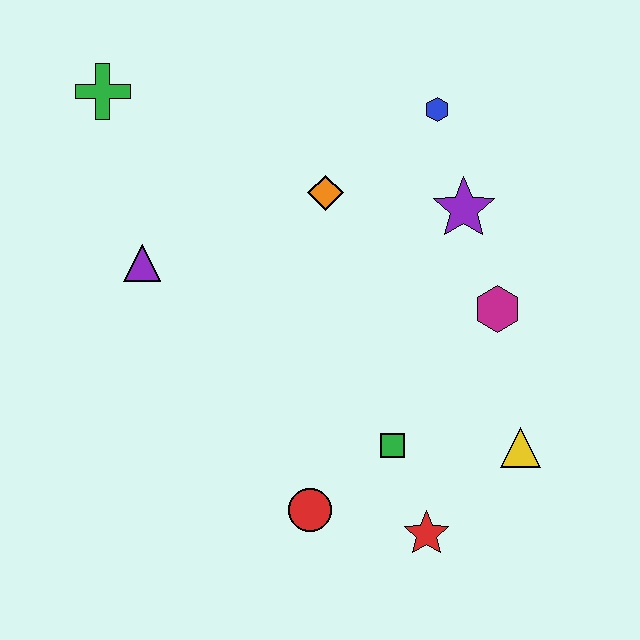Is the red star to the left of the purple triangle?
No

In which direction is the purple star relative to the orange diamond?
The purple star is to the right of the orange diamond.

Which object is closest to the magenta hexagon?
The purple star is closest to the magenta hexagon.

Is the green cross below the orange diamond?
No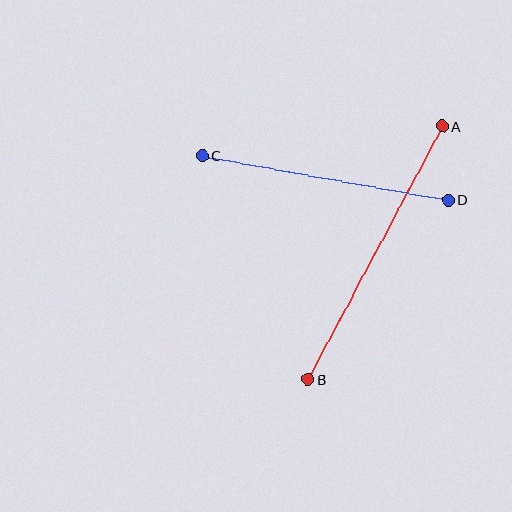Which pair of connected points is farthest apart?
Points A and B are farthest apart.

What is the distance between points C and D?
The distance is approximately 250 pixels.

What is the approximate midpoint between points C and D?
The midpoint is at approximately (325, 178) pixels.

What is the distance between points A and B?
The distance is approximately 286 pixels.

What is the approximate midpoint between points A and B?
The midpoint is at approximately (375, 253) pixels.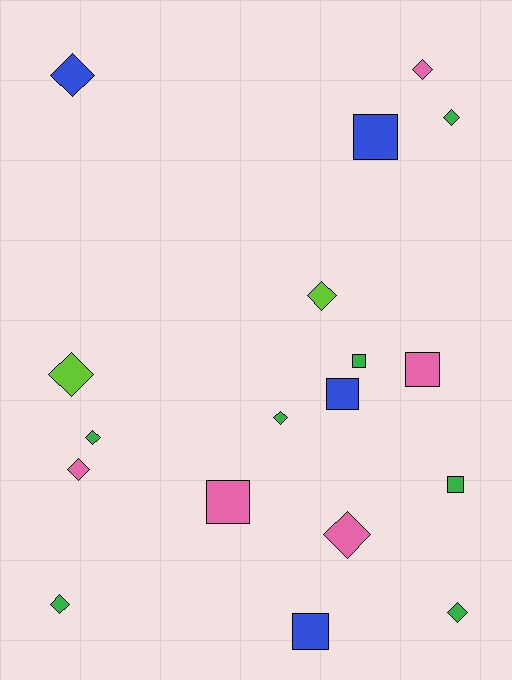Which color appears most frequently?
Green, with 7 objects.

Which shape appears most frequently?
Diamond, with 11 objects.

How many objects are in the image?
There are 18 objects.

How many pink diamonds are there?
There are 3 pink diamonds.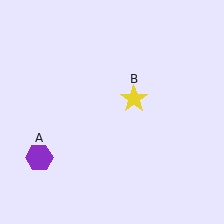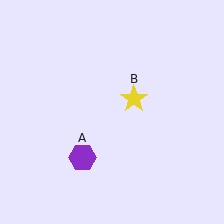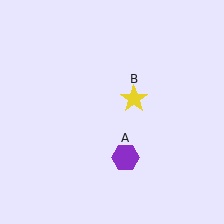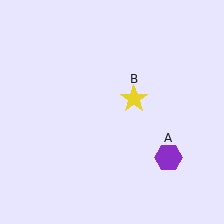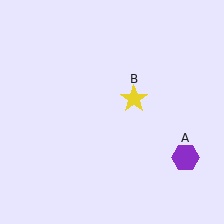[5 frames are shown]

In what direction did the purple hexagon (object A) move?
The purple hexagon (object A) moved right.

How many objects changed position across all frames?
1 object changed position: purple hexagon (object A).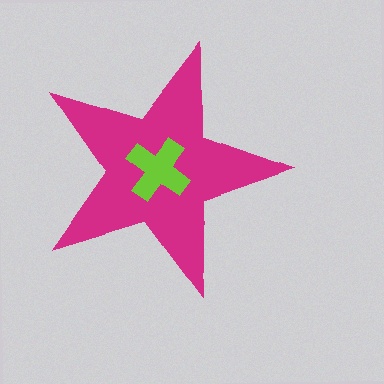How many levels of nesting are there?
2.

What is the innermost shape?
The lime cross.